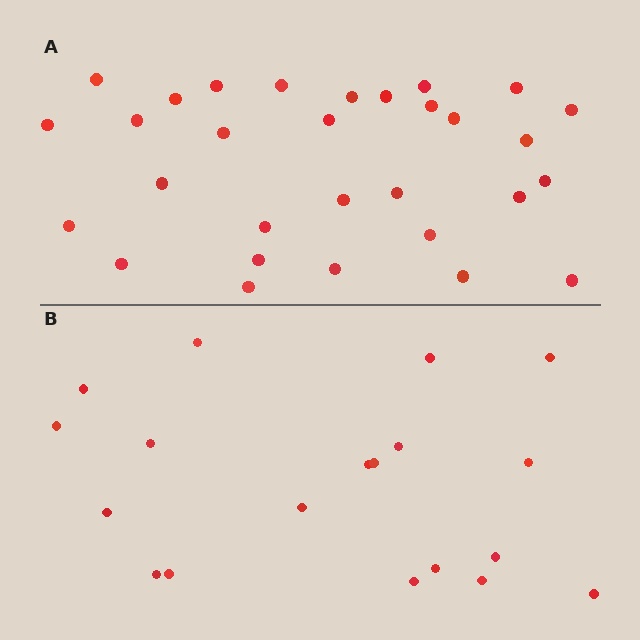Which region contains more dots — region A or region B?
Region A (the top region) has more dots.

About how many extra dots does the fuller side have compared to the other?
Region A has roughly 12 or so more dots than region B.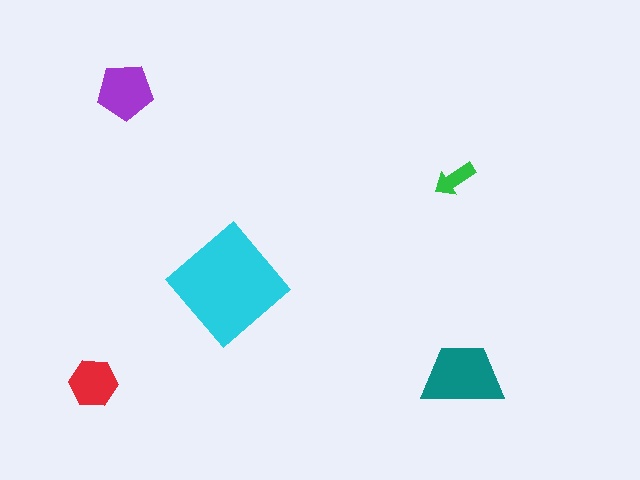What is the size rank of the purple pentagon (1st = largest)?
3rd.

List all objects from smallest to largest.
The green arrow, the red hexagon, the purple pentagon, the teal trapezoid, the cyan diamond.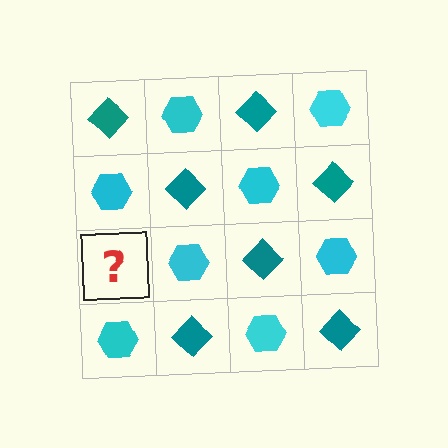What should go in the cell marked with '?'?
The missing cell should contain a teal diamond.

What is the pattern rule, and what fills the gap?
The rule is that it alternates teal diamond and cyan hexagon in a checkerboard pattern. The gap should be filled with a teal diamond.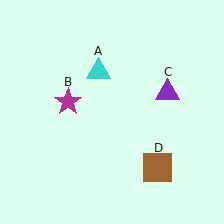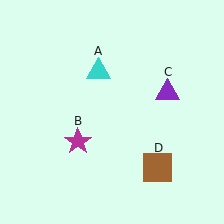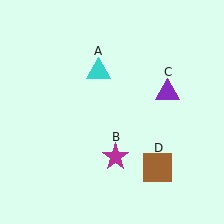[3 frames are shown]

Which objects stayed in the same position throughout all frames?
Cyan triangle (object A) and purple triangle (object C) and brown square (object D) remained stationary.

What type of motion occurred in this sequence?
The magenta star (object B) rotated counterclockwise around the center of the scene.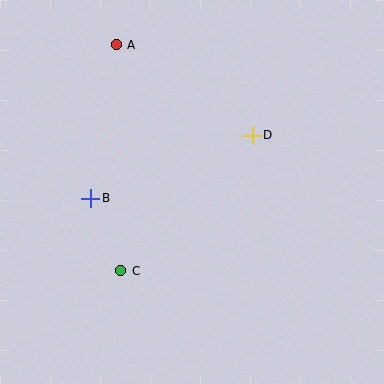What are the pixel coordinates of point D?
Point D is at (252, 135).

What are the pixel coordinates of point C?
Point C is at (121, 271).